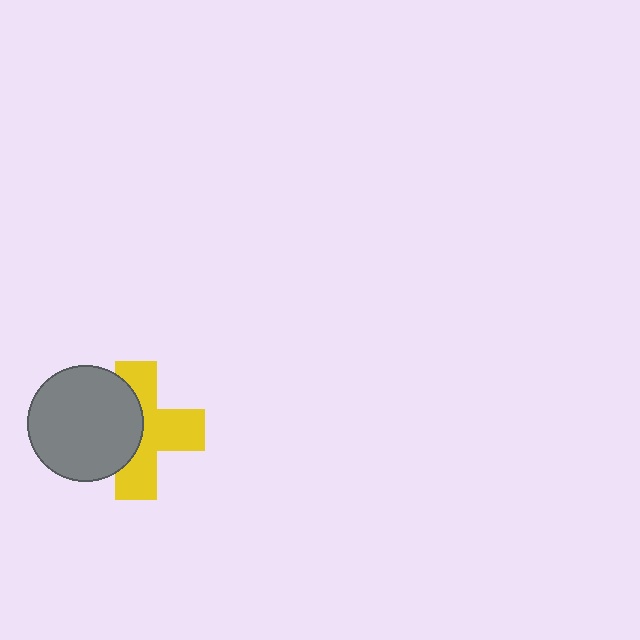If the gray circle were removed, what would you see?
You would see the complete yellow cross.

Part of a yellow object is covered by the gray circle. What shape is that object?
It is a cross.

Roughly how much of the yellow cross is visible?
About half of it is visible (roughly 58%).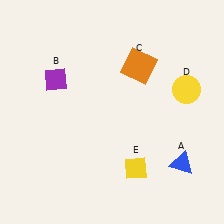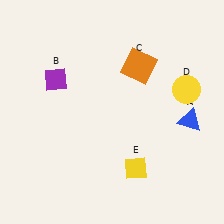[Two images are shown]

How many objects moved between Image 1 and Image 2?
1 object moved between the two images.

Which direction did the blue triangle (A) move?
The blue triangle (A) moved up.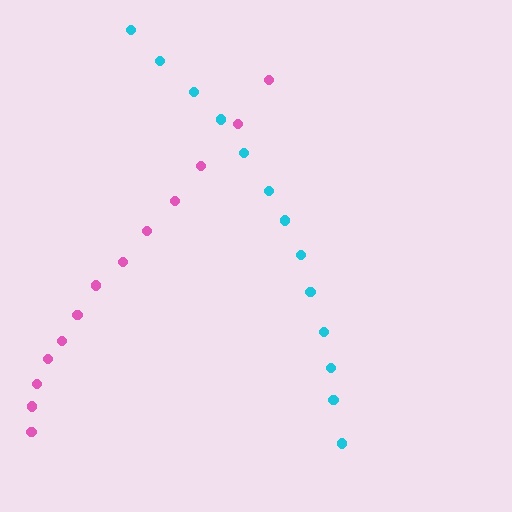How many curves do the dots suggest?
There are 2 distinct paths.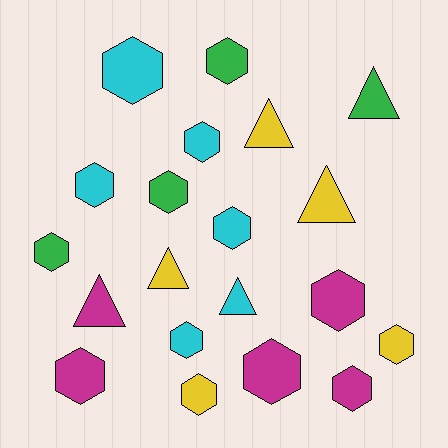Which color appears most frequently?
Cyan, with 6 objects.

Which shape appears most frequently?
Hexagon, with 14 objects.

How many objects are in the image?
There are 20 objects.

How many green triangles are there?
There is 1 green triangle.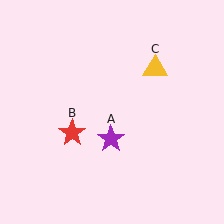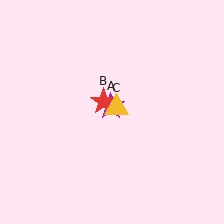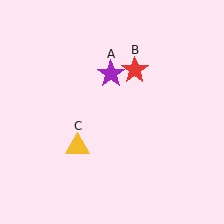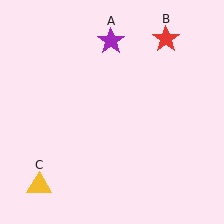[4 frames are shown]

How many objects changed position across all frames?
3 objects changed position: purple star (object A), red star (object B), yellow triangle (object C).